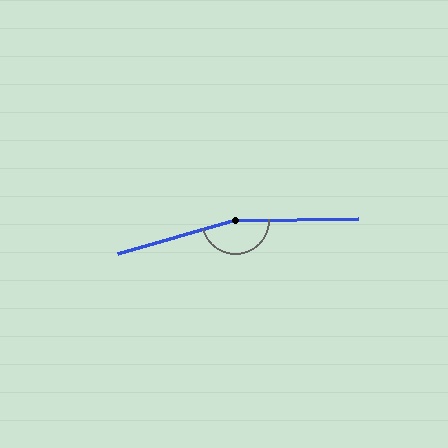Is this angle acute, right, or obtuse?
It is obtuse.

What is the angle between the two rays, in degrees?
Approximately 165 degrees.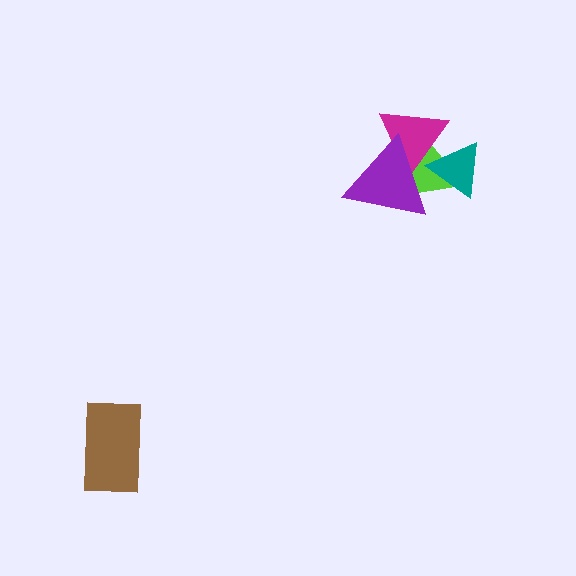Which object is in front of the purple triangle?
The teal triangle is in front of the purple triangle.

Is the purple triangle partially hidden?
Yes, it is partially covered by another shape.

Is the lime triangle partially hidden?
Yes, it is partially covered by another shape.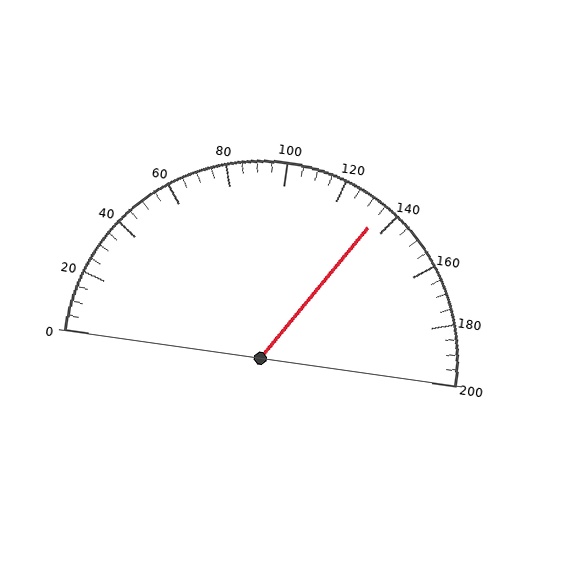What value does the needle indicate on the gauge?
The needle indicates approximately 135.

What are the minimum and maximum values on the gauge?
The gauge ranges from 0 to 200.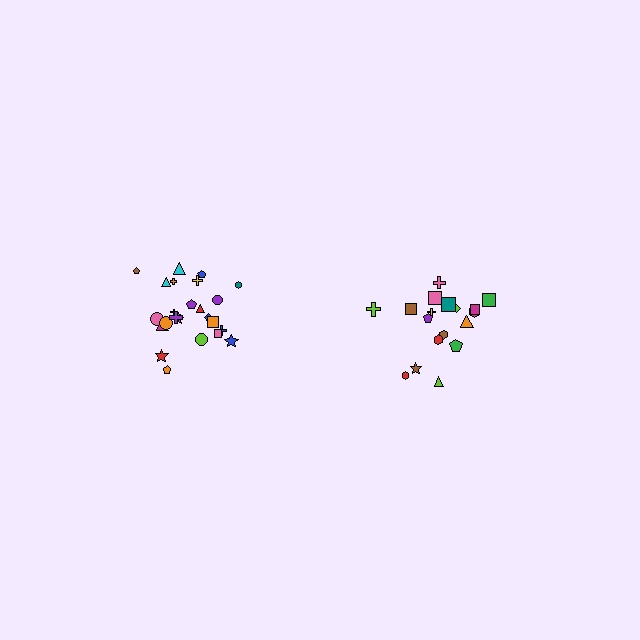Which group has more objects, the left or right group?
The left group.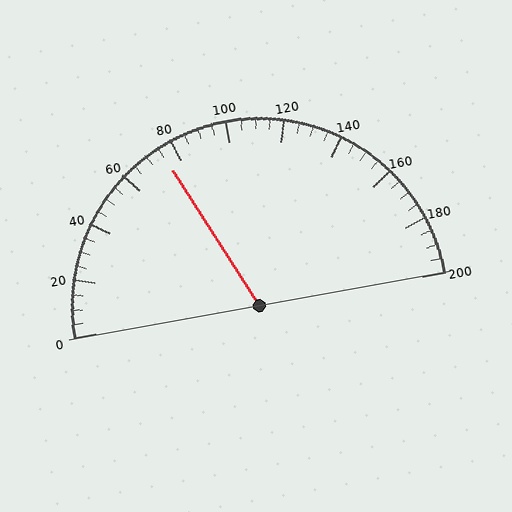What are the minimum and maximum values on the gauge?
The gauge ranges from 0 to 200.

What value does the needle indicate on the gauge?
The needle indicates approximately 75.